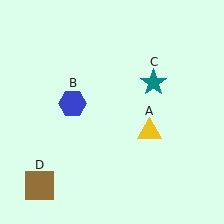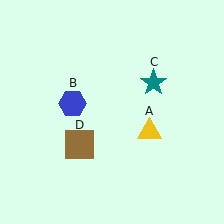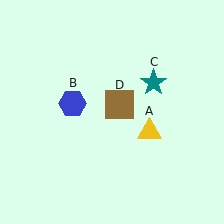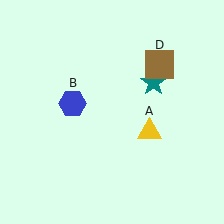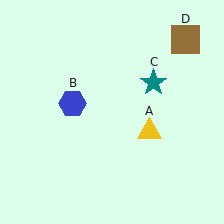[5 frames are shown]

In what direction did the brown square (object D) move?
The brown square (object D) moved up and to the right.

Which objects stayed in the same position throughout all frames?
Yellow triangle (object A) and blue hexagon (object B) and teal star (object C) remained stationary.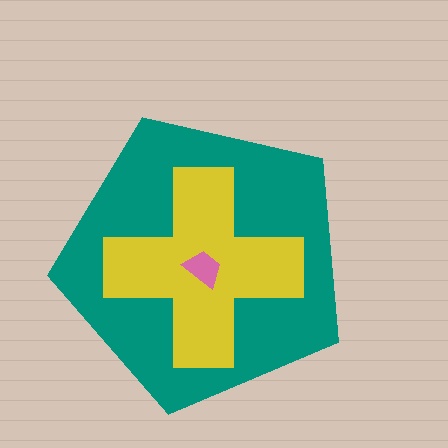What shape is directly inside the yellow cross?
The pink trapezoid.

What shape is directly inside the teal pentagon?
The yellow cross.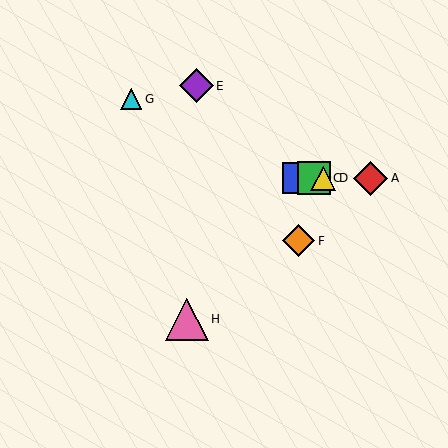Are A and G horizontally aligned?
No, A is at y≈178 and G is at y≈99.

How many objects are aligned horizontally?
4 objects (A, B, C, D) are aligned horizontally.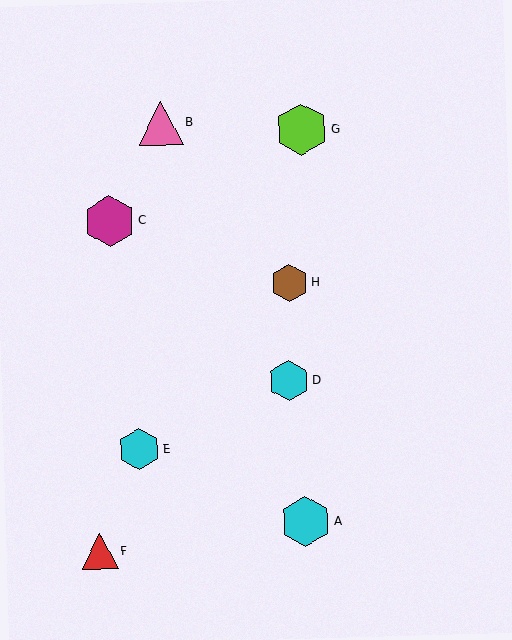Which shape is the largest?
The lime hexagon (labeled G) is the largest.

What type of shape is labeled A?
Shape A is a cyan hexagon.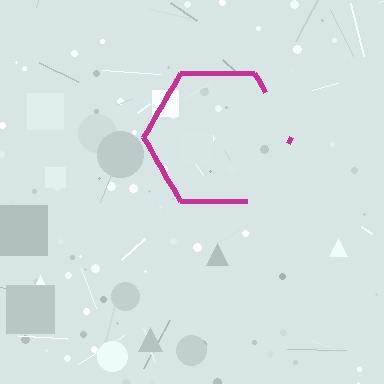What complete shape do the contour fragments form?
The contour fragments form a hexagon.